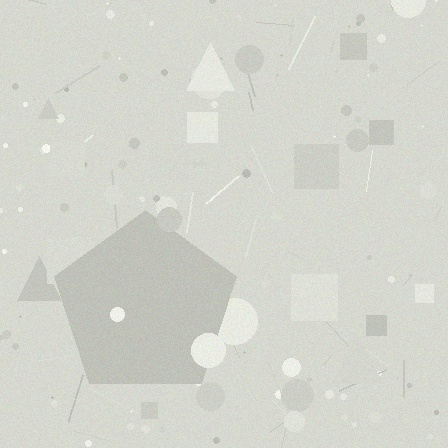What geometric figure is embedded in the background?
A pentagon is embedded in the background.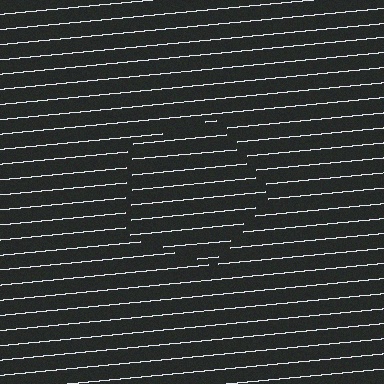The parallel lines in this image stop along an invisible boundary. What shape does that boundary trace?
An illusory pentagon. The interior of the shape contains the same grating, shifted by half a period — the contour is defined by the phase discontinuity where line-ends from the inner and outer gratings abut.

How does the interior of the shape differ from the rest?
The interior of the shape contains the same grating, shifted by half a period — the contour is defined by the phase discontinuity where line-ends from the inner and outer gratings abut.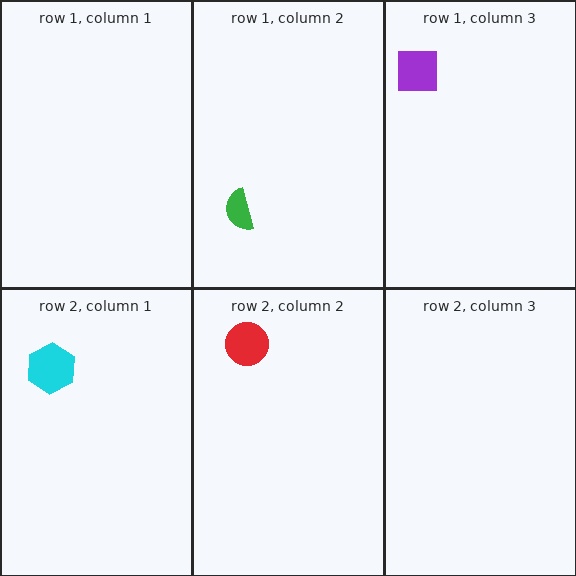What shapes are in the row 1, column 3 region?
The purple square.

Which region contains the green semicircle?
The row 1, column 2 region.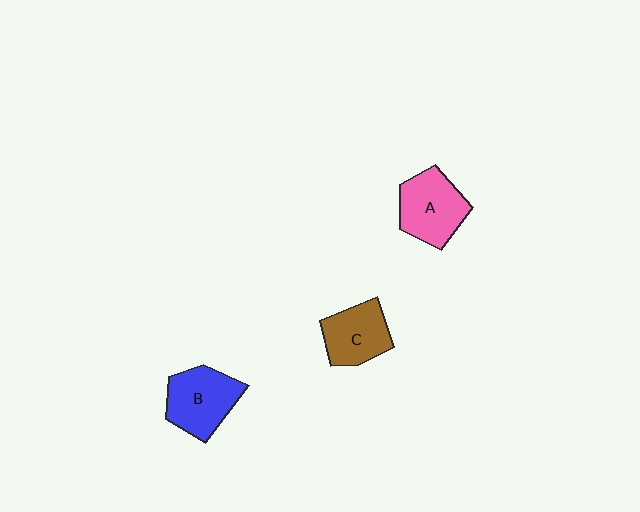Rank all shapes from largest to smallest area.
From largest to smallest: B (blue), A (pink), C (brown).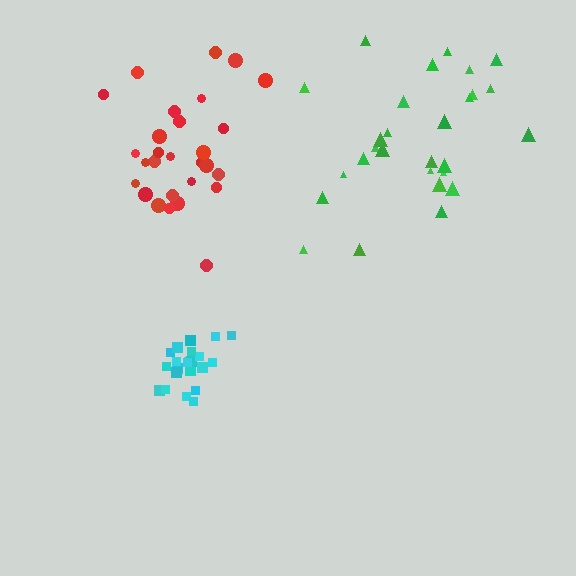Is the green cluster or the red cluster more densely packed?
Red.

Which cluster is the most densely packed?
Cyan.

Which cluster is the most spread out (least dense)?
Green.